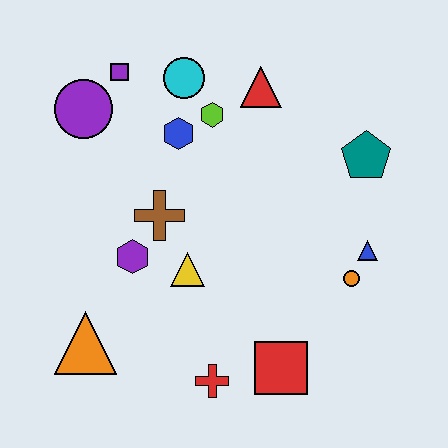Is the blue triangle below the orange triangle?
No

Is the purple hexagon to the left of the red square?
Yes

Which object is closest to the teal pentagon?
The blue triangle is closest to the teal pentagon.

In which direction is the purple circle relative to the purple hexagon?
The purple circle is above the purple hexagon.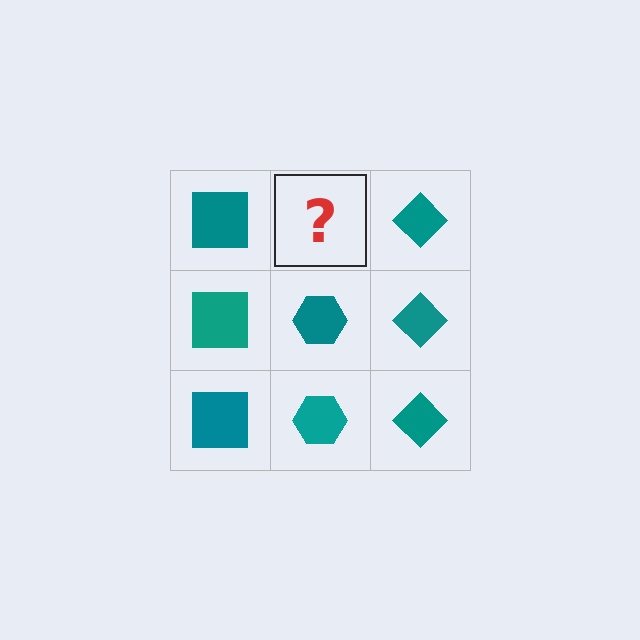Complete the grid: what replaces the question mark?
The question mark should be replaced with a teal hexagon.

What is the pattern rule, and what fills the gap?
The rule is that each column has a consistent shape. The gap should be filled with a teal hexagon.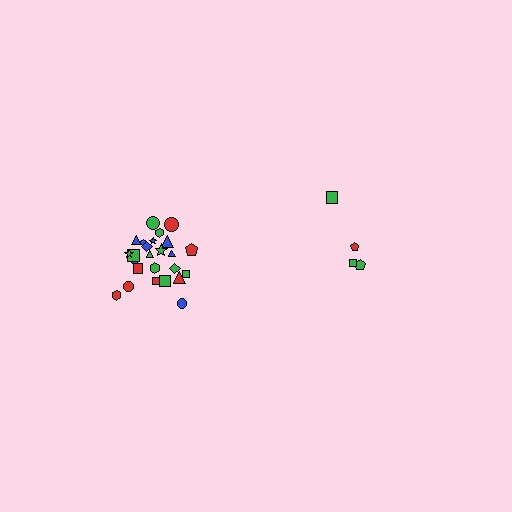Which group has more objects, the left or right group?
The left group.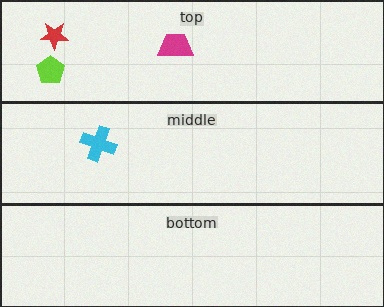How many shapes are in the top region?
3.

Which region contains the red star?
The top region.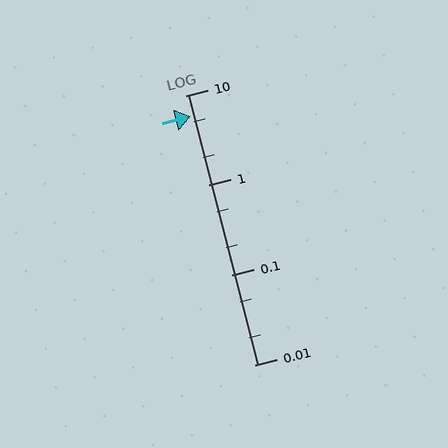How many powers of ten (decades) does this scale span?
The scale spans 3 decades, from 0.01 to 10.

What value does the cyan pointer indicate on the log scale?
The pointer indicates approximately 5.9.